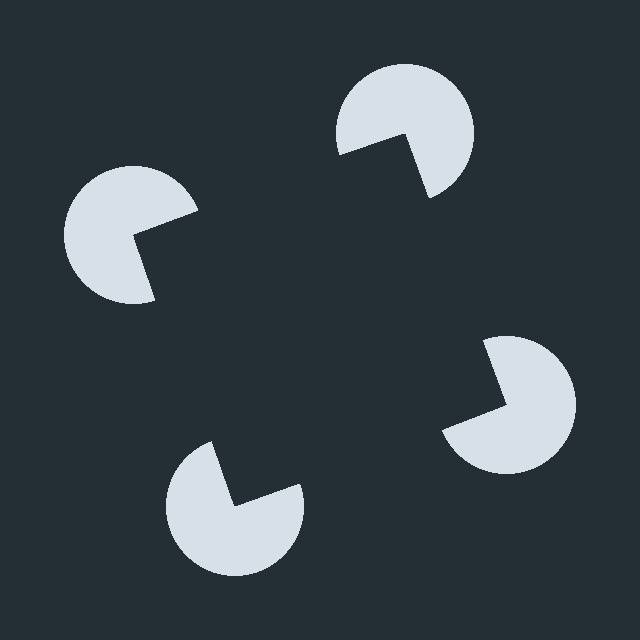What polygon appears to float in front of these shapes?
An illusory square — its edges are inferred from the aligned wedge cuts in the pac-man discs, not physically drawn.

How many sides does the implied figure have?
4 sides.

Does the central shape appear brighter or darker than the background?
It typically appears slightly darker than the background, even though no actual brightness change is drawn.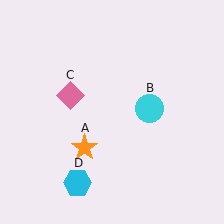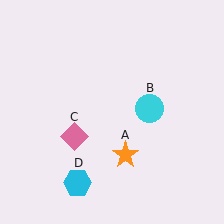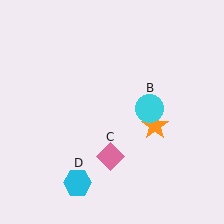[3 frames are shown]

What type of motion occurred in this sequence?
The orange star (object A), pink diamond (object C) rotated counterclockwise around the center of the scene.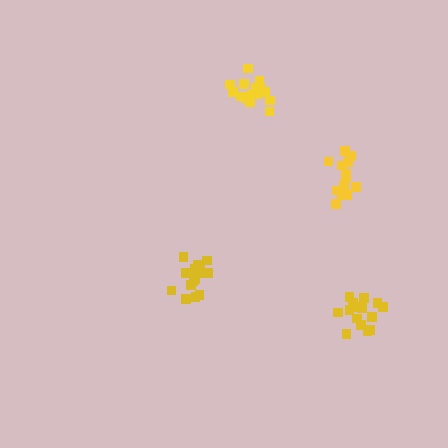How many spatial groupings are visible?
There are 4 spatial groupings.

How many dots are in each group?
Group 1: 16 dots, Group 2: 16 dots, Group 3: 15 dots, Group 4: 16 dots (63 total).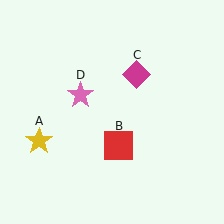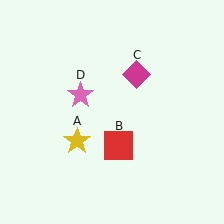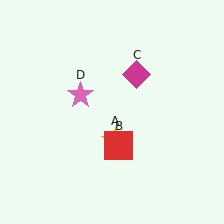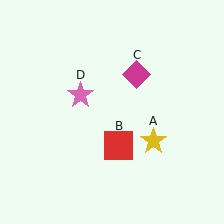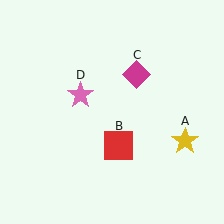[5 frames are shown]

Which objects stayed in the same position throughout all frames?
Red square (object B) and magenta diamond (object C) and pink star (object D) remained stationary.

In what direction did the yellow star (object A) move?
The yellow star (object A) moved right.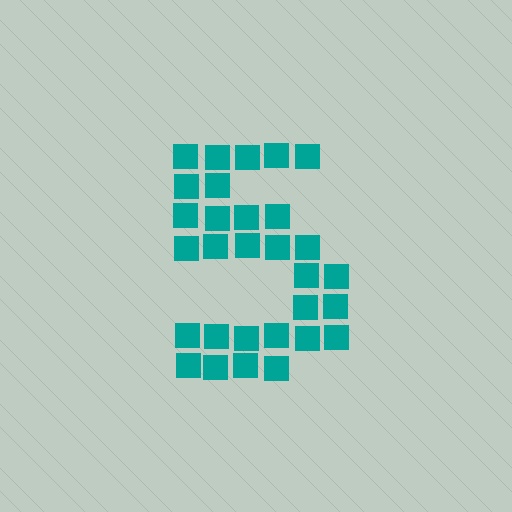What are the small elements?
The small elements are squares.